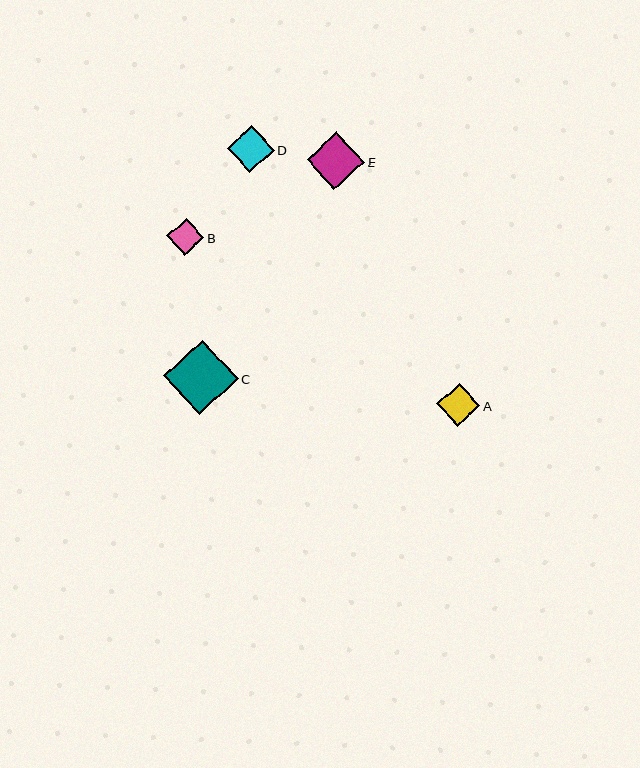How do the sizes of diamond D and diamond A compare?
Diamond D and diamond A are approximately the same size.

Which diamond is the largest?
Diamond C is the largest with a size of approximately 74 pixels.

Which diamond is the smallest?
Diamond B is the smallest with a size of approximately 37 pixels.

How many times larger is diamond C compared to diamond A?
Diamond C is approximately 1.7 times the size of diamond A.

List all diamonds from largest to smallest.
From largest to smallest: C, E, D, A, B.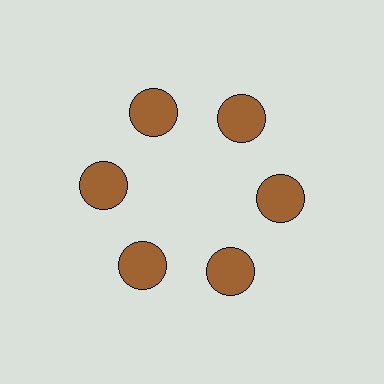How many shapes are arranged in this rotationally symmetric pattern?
There are 6 shapes, arranged in 6 groups of 1.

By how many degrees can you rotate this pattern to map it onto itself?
The pattern maps onto itself every 60 degrees of rotation.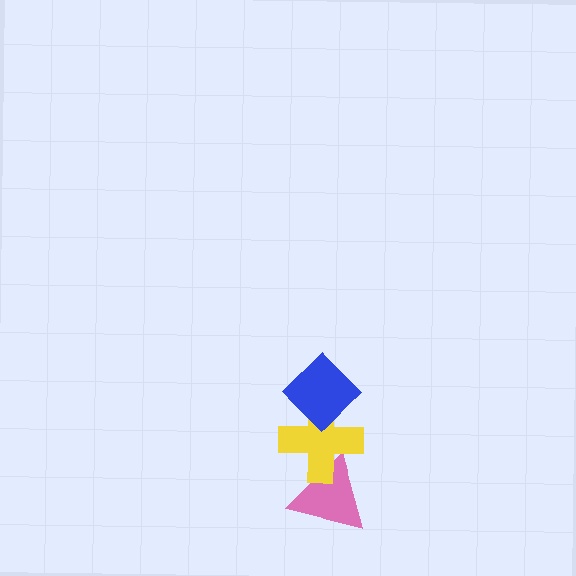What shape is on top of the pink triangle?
The yellow cross is on top of the pink triangle.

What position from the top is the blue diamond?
The blue diamond is 1st from the top.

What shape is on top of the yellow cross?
The blue diamond is on top of the yellow cross.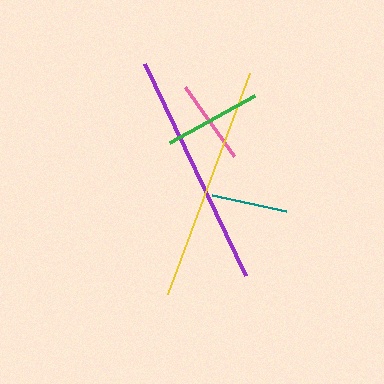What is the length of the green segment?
The green segment is approximately 98 pixels long.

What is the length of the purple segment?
The purple segment is approximately 235 pixels long.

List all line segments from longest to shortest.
From longest to shortest: yellow, purple, green, pink, teal.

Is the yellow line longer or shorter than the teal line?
The yellow line is longer than the teal line.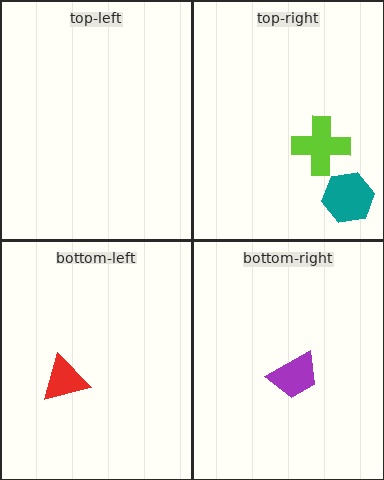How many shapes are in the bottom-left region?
1.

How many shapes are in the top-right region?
2.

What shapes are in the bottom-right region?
The purple trapezoid.